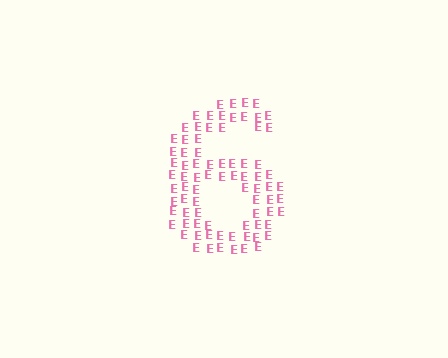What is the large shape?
The large shape is the digit 6.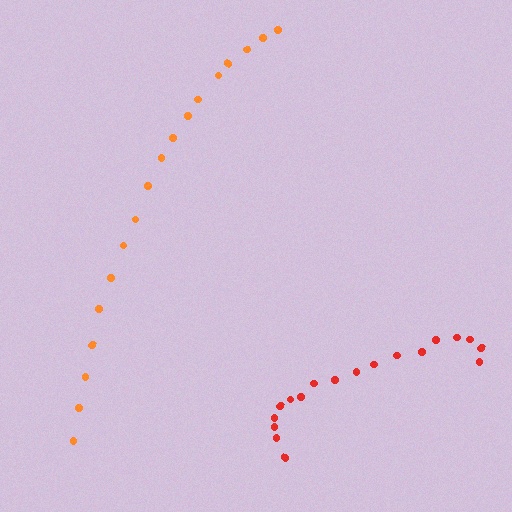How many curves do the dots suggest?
There are 2 distinct paths.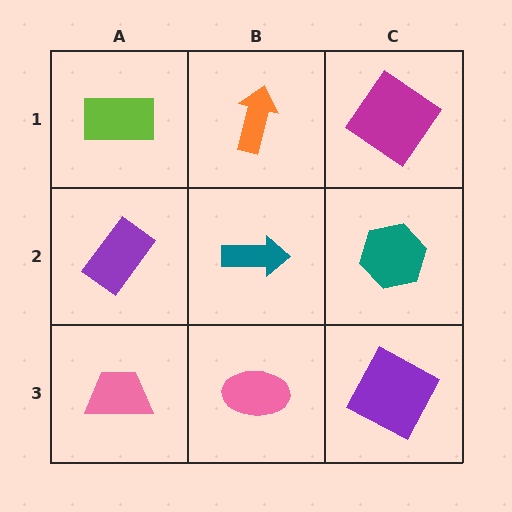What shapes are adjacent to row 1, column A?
A purple rectangle (row 2, column A), an orange arrow (row 1, column B).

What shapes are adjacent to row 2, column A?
A lime rectangle (row 1, column A), a pink trapezoid (row 3, column A), a teal arrow (row 2, column B).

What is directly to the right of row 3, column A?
A pink ellipse.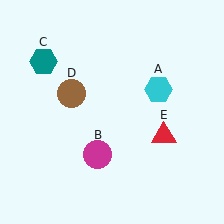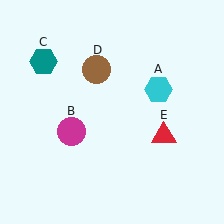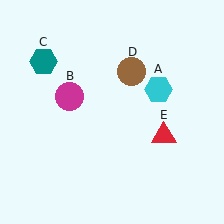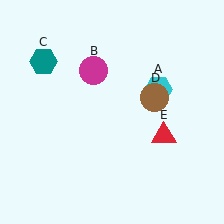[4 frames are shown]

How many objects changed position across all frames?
2 objects changed position: magenta circle (object B), brown circle (object D).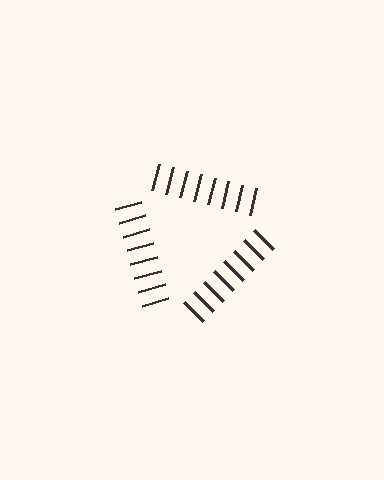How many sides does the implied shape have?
3 sides — the line-ends trace a triangle.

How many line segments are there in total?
24 — 8 along each of the 3 edges.